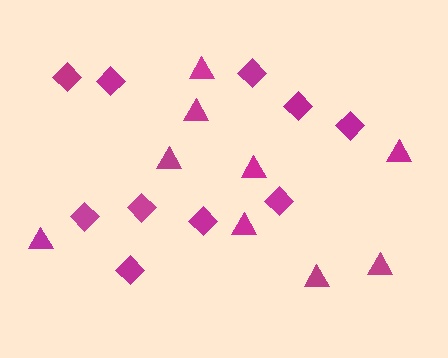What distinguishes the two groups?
There are 2 groups: one group of triangles (9) and one group of diamonds (10).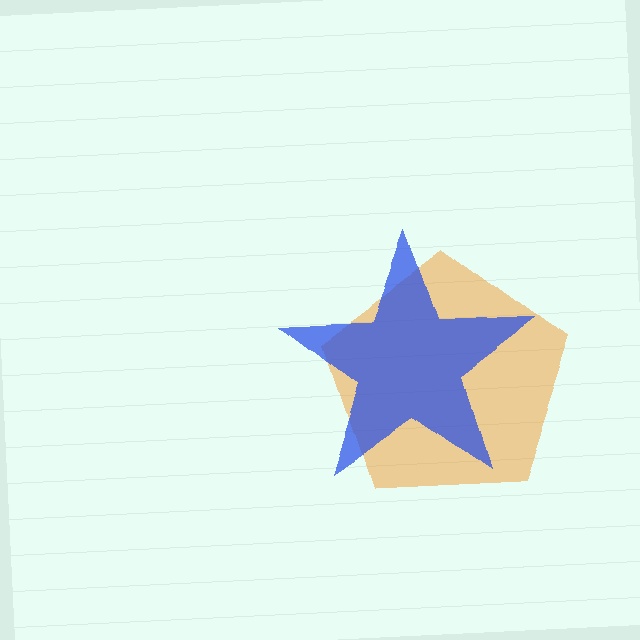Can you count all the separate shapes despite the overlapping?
Yes, there are 2 separate shapes.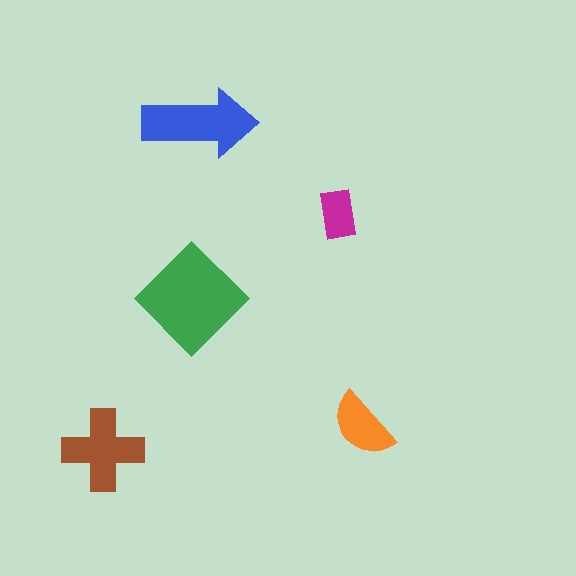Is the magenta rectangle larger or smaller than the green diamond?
Smaller.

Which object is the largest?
The green diamond.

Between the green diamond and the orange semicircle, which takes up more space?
The green diamond.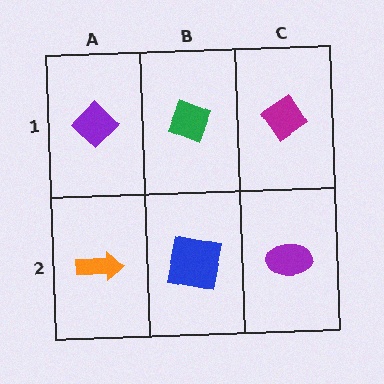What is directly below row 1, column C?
A purple ellipse.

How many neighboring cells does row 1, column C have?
2.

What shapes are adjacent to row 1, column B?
A blue square (row 2, column B), a purple diamond (row 1, column A), a magenta diamond (row 1, column C).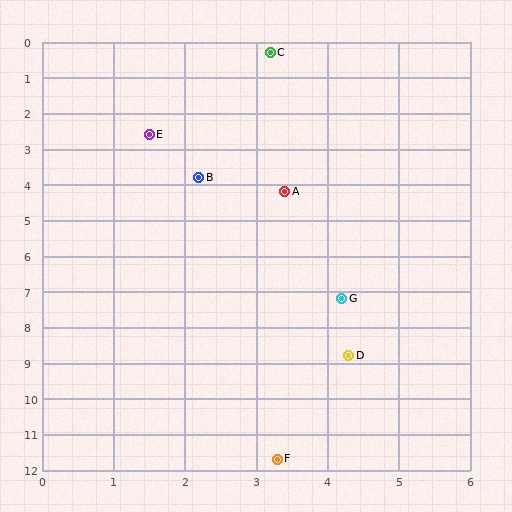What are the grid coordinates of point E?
Point E is at approximately (1.5, 2.6).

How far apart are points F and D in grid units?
Points F and D are about 3.1 grid units apart.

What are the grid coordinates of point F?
Point F is at approximately (3.3, 11.7).